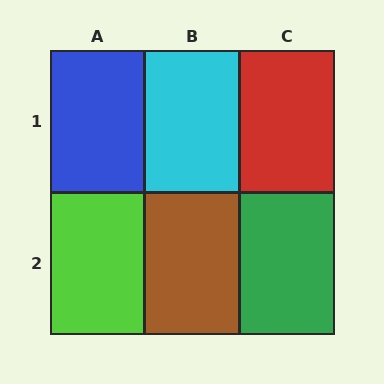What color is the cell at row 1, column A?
Blue.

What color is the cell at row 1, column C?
Red.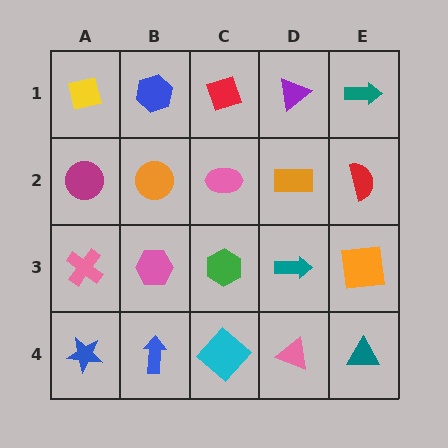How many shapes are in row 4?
5 shapes.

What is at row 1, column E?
A teal arrow.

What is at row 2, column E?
A red semicircle.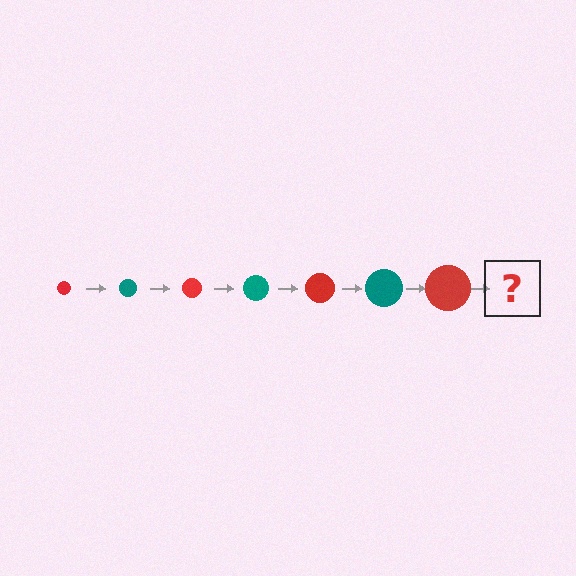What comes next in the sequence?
The next element should be a teal circle, larger than the previous one.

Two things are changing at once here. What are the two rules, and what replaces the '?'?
The two rules are that the circle grows larger each step and the color cycles through red and teal. The '?' should be a teal circle, larger than the previous one.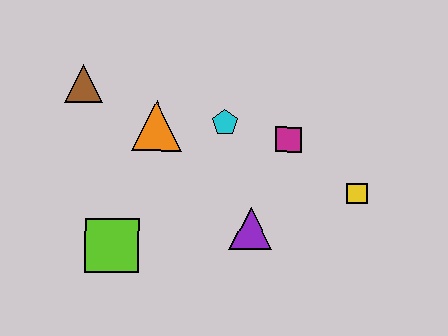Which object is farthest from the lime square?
The yellow square is farthest from the lime square.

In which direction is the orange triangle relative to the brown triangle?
The orange triangle is to the right of the brown triangle.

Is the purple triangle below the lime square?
No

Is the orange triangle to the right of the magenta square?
No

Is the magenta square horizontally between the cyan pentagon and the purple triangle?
No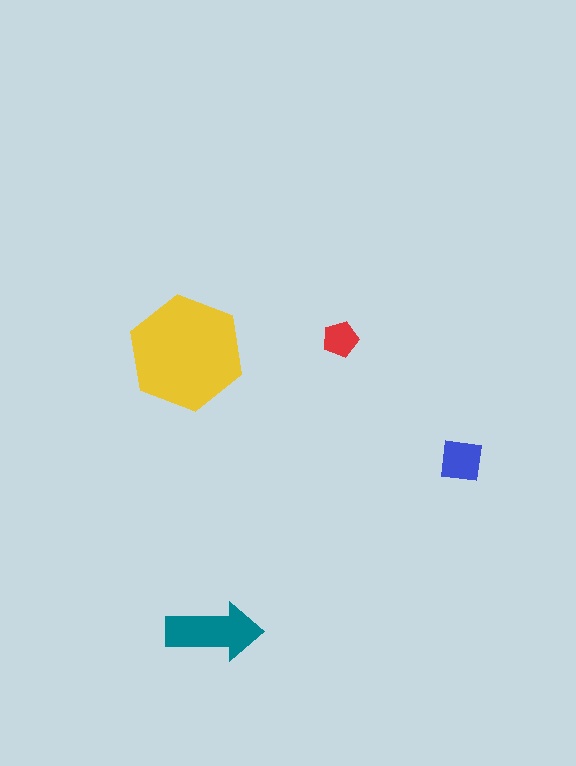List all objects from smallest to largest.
The red pentagon, the blue square, the teal arrow, the yellow hexagon.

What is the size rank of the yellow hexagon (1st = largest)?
1st.